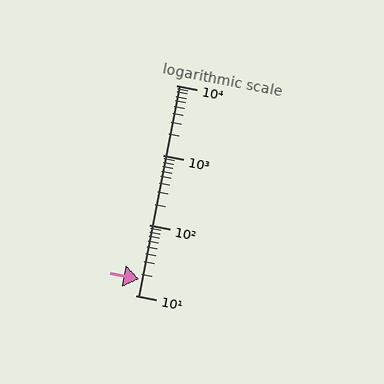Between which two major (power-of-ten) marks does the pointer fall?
The pointer is between 10 and 100.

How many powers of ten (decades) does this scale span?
The scale spans 3 decades, from 10 to 10000.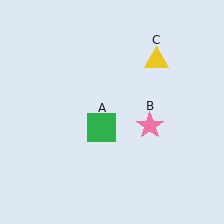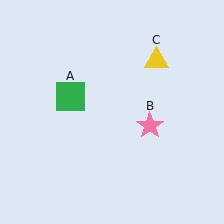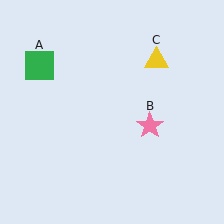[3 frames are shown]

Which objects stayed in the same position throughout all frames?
Pink star (object B) and yellow triangle (object C) remained stationary.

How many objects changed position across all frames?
1 object changed position: green square (object A).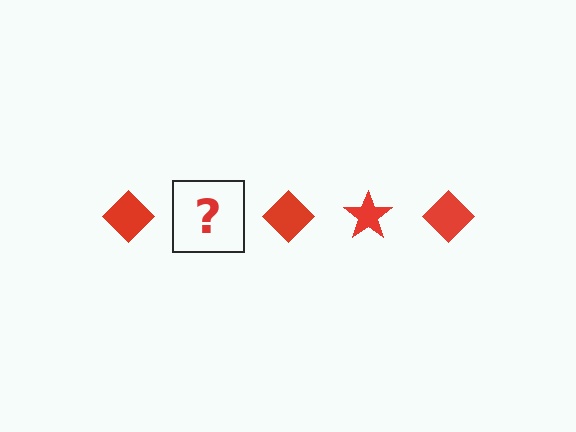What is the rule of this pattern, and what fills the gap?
The rule is that the pattern cycles through diamond, star shapes in red. The gap should be filled with a red star.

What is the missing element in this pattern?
The missing element is a red star.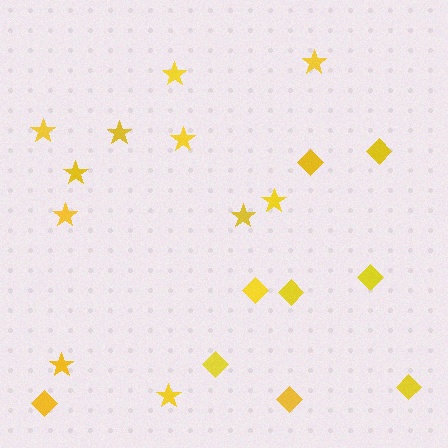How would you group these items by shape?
There are 2 groups: one group of diamonds (9) and one group of stars (11).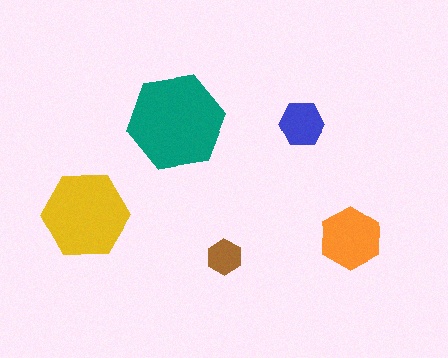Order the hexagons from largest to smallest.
the teal one, the yellow one, the orange one, the blue one, the brown one.